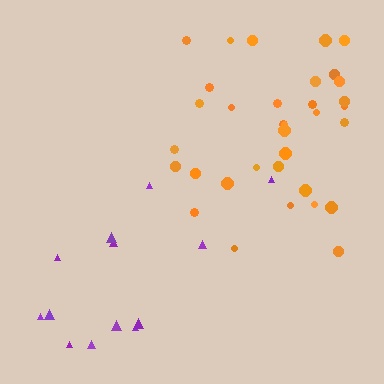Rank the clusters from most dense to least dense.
orange, purple.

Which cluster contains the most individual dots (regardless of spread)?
Orange (34).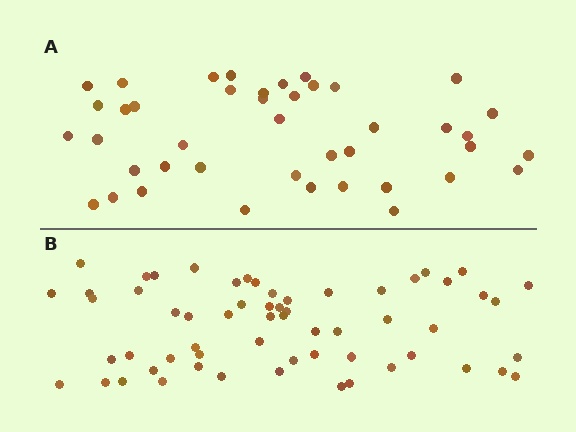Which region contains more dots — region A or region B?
Region B (the bottom region) has more dots.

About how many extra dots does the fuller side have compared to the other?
Region B has approximately 20 more dots than region A.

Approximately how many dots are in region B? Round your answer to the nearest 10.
About 60 dots.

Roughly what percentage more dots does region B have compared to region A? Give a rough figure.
About 45% more.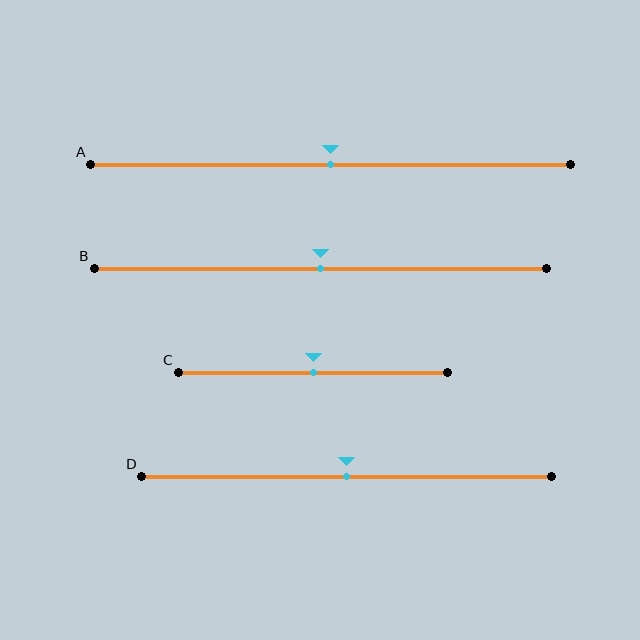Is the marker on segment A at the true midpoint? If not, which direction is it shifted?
Yes, the marker on segment A is at the true midpoint.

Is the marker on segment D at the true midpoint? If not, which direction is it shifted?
Yes, the marker on segment D is at the true midpoint.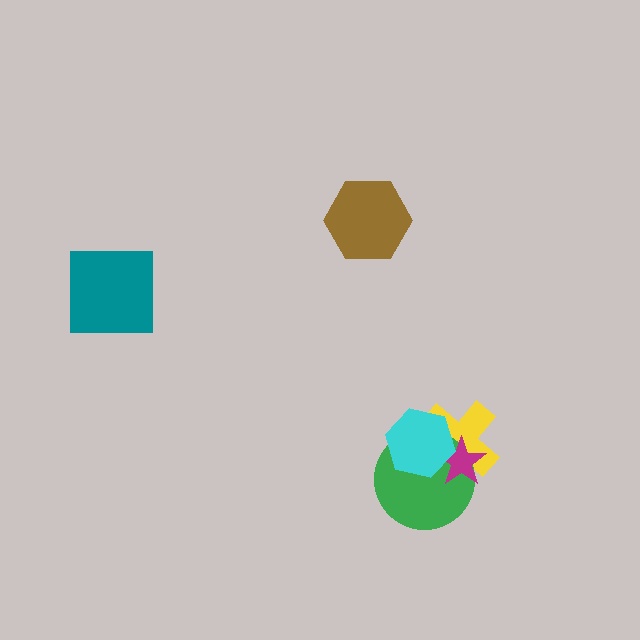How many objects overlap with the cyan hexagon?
3 objects overlap with the cyan hexagon.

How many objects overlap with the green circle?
3 objects overlap with the green circle.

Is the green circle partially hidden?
Yes, it is partially covered by another shape.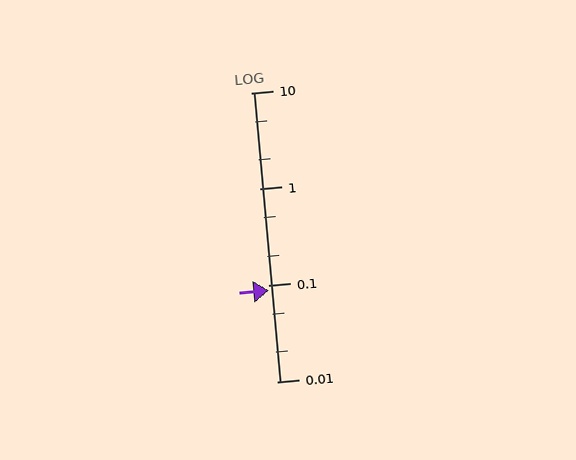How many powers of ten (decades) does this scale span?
The scale spans 3 decades, from 0.01 to 10.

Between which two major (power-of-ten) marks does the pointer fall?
The pointer is between 0.01 and 0.1.